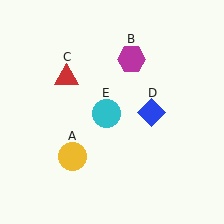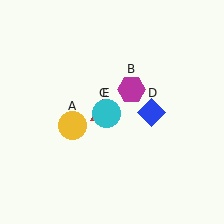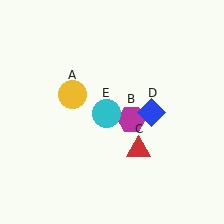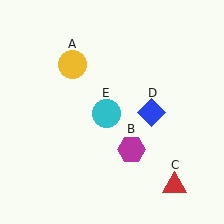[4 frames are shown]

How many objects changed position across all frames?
3 objects changed position: yellow circle (object A), magenta hexagon (object B), red triangle (object C).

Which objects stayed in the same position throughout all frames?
Blue diamond (object D) and cyan circle (object E) remained stationary.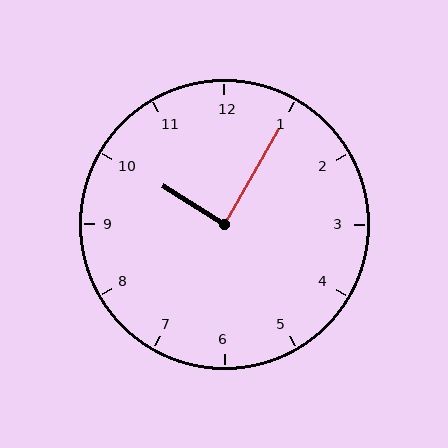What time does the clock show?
10:05.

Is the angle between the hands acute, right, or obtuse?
It is right.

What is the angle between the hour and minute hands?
Approximately 88 degrees.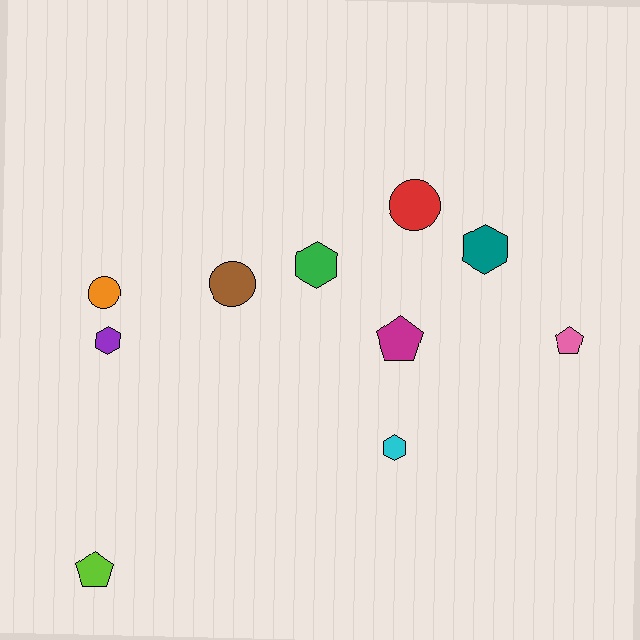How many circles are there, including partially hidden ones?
There are 3 circles.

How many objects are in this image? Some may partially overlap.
There are 10 objects.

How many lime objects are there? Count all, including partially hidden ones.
There is 1 lime object.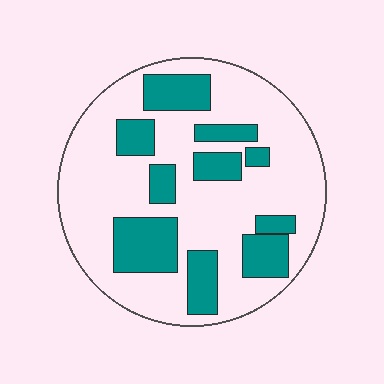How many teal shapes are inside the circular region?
10.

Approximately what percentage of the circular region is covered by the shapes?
Approximately 30%.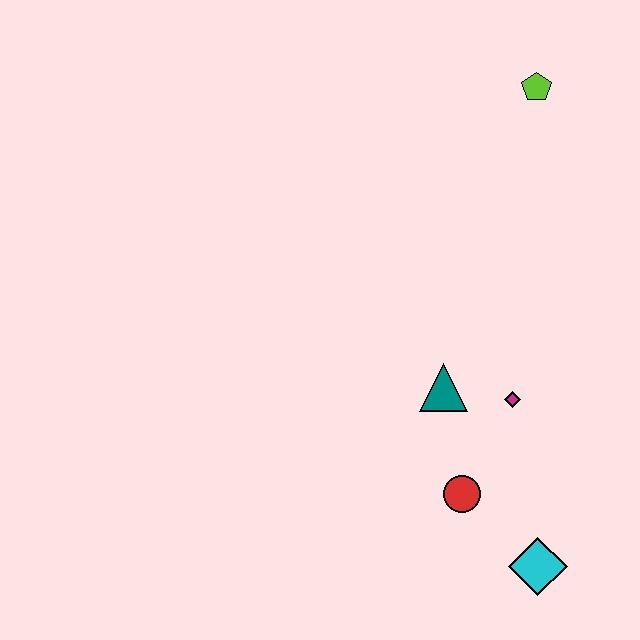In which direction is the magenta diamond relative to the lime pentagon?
The magenta diamond is below the lime pentagon.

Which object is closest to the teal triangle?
The magenta diamond is closest to the teal triangle.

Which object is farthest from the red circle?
The lime pentagon is farthest from the red circle.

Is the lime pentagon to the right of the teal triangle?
Yes